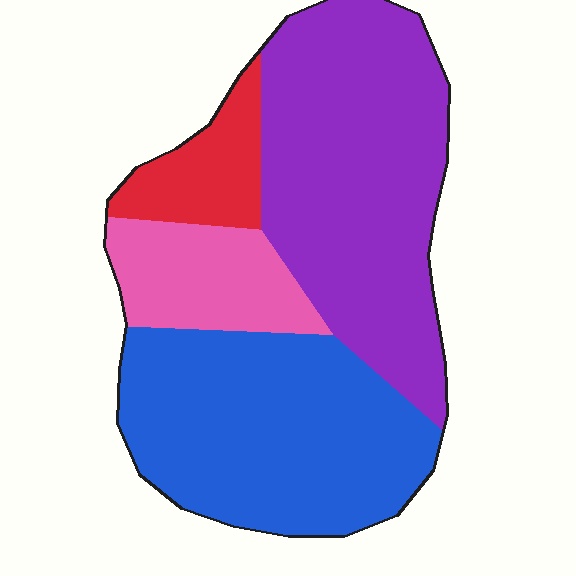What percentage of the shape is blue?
Blue covers 36% of the shape.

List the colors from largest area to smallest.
From largest to smallest: purple, blue, pink, red.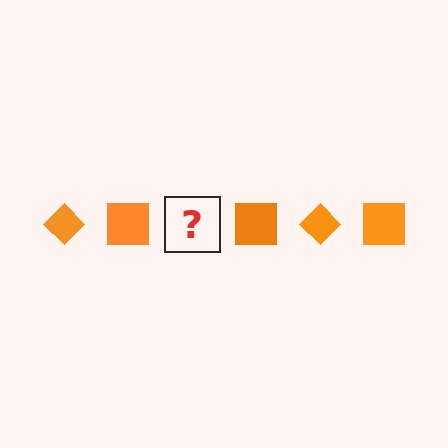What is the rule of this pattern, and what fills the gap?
The rule is that the pattern cycles through diamond, square shapes in orange. The gap should be filled with an orange diamond.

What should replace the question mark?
The question mark should be replaced with an orange diamond.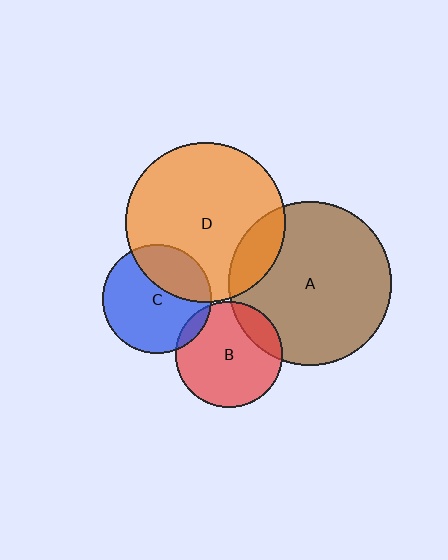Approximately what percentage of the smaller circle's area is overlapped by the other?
Approximately 30%.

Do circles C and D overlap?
Yes.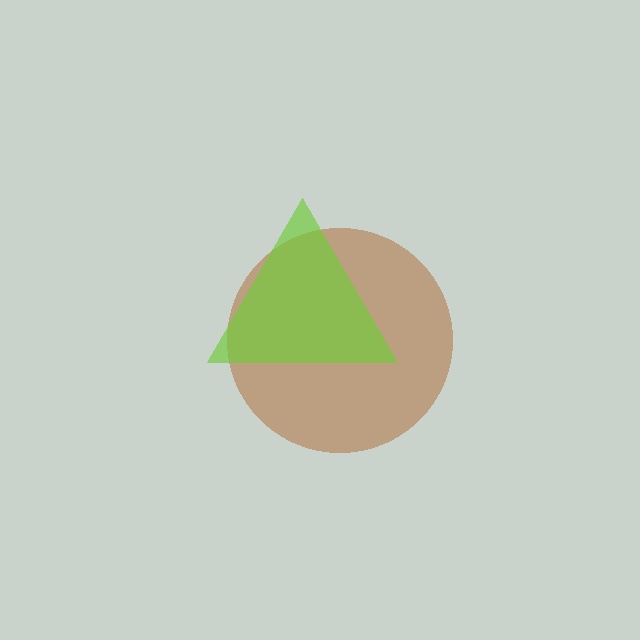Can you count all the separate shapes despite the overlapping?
Yes, there are 2 separate shapes.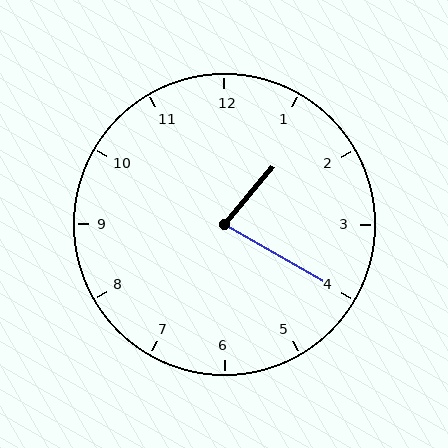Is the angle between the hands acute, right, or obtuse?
It is acute.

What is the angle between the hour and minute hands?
Approximately 80 degrees.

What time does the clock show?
1:20.